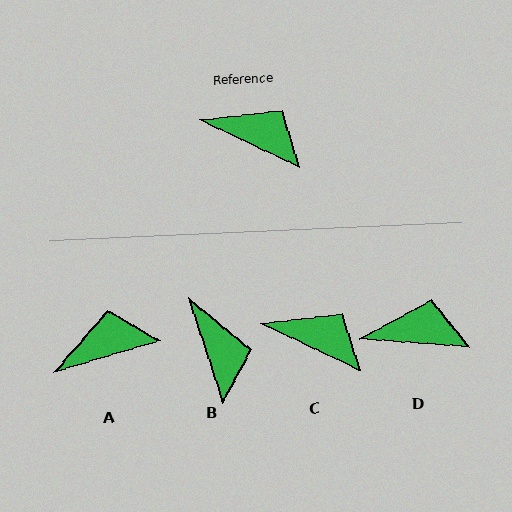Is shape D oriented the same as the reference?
No, it is off by about 22 degrees.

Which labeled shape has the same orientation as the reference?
C.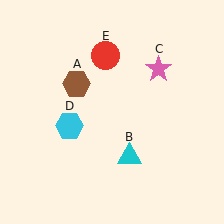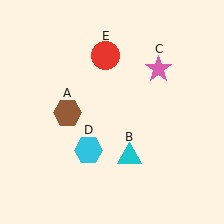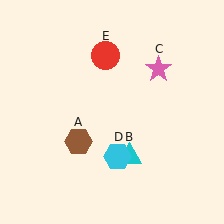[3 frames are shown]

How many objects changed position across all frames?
2 objects changed position: brown hexagon (object A), cyan hexagon (object D).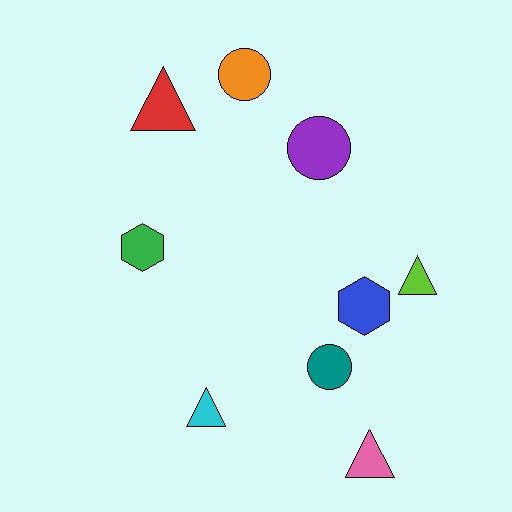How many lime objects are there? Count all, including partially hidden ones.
There is 1 lime object.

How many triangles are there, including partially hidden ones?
There are 4 triangles.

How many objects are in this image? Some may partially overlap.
There are 9 objects.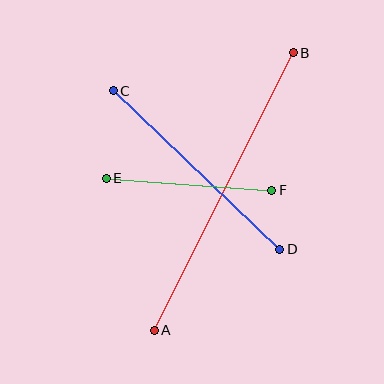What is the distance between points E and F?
The distance is approximately 166 pixels.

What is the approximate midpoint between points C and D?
The midpoint is at approximately (197, 170) pixels.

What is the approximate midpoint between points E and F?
The midpoint is at approximately (189, 184) pixels.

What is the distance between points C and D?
The distance is approximately 230 pixels.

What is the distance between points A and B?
The distance is approximately 310 pixels.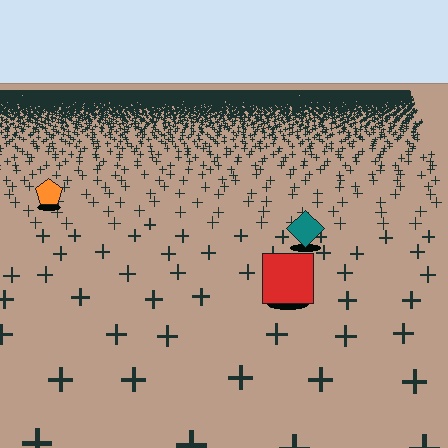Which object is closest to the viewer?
The red square is closest. The texture marks near it are larger and more spread out.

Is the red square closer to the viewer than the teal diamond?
Yes. The red square is closer — you can tell from the texture gradient: the ground texture is coarser near it.